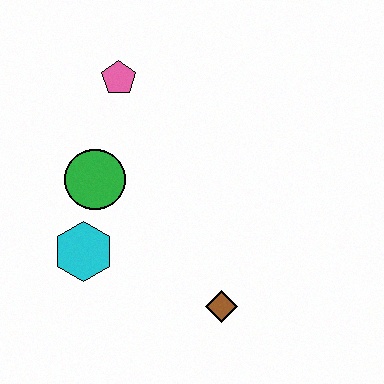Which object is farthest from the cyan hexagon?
The pink pentagon is farthest from the cyan hexagon.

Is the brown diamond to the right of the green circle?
Yes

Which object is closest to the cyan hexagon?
The green circle is closest to the cyan hexagon.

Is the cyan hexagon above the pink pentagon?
No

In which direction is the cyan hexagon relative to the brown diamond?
The cyan hexagon is to the left of the brown diamond.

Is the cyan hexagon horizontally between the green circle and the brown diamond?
No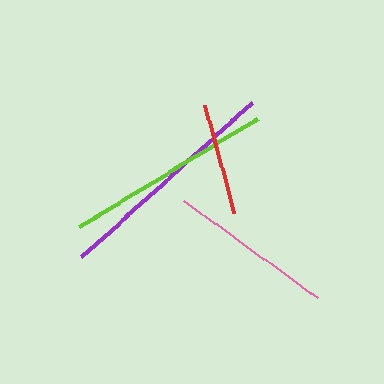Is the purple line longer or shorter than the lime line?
The purple line is longer than the lime line.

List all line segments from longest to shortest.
From longest to shortest: purple, lime, pink, red.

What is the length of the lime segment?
The lime segment is approximately 209 pixels long.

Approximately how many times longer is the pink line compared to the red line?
The pink line is approximately 1.5 times the length of the red line.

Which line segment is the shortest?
The red line is the shortest at approximately 112 pixels.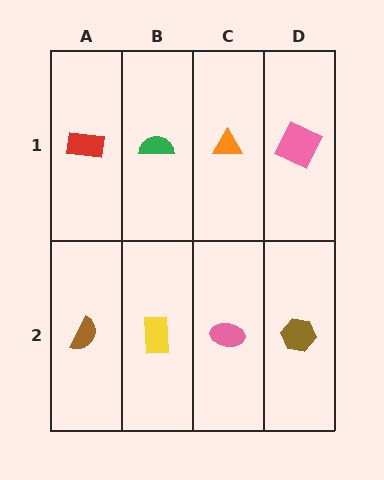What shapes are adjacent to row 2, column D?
A pink square (row 1, column D), a pink ellipse (row 2, column C).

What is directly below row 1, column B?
A yellow rectangle.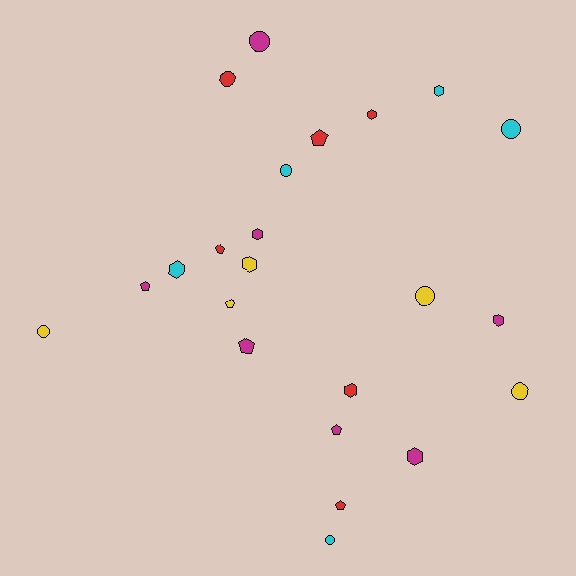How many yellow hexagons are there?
There is 1 yellow hexagon.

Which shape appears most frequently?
Circle, with 8 objects.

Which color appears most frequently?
Magenta, with 7 objects.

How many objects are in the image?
There are 23 objects.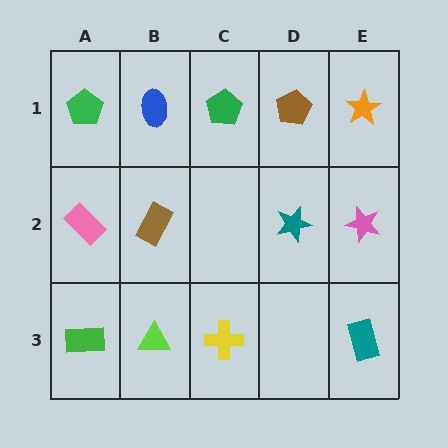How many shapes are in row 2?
4 shapes.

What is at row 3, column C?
A yellow cross.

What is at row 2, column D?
A teal star.